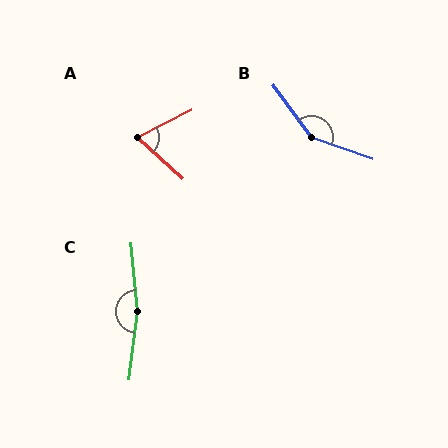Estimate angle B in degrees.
Approximately 145 degrees.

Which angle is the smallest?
A, at approximately 69 degrees.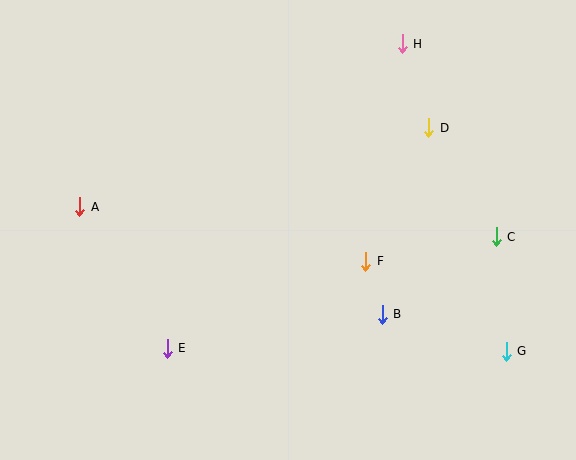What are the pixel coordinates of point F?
Point F is at (366, 261).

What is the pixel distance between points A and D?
The distance between A and D is 358 pixels.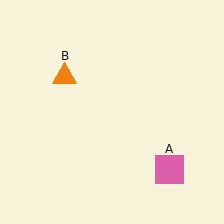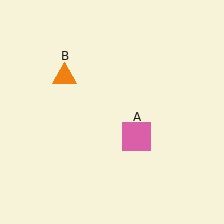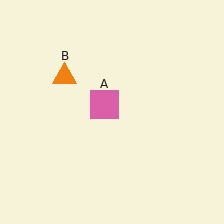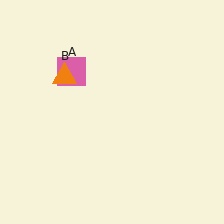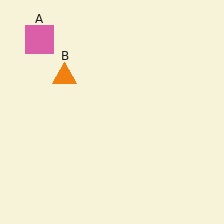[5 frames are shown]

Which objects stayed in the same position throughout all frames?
Orange triangle (object B) remained stationary.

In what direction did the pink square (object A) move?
The pink square (object A) moved up and to the left.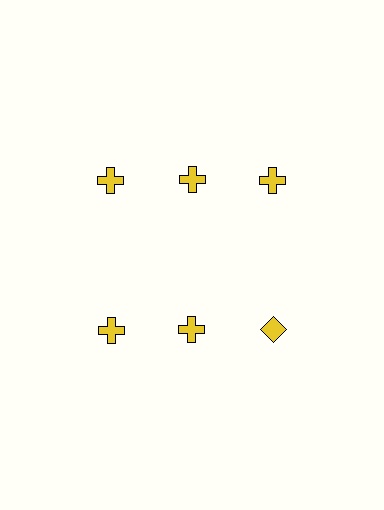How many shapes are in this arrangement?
There are 6 shapes arranged in a grid pattern.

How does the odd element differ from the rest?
It has a different shape: diamond instead of cross.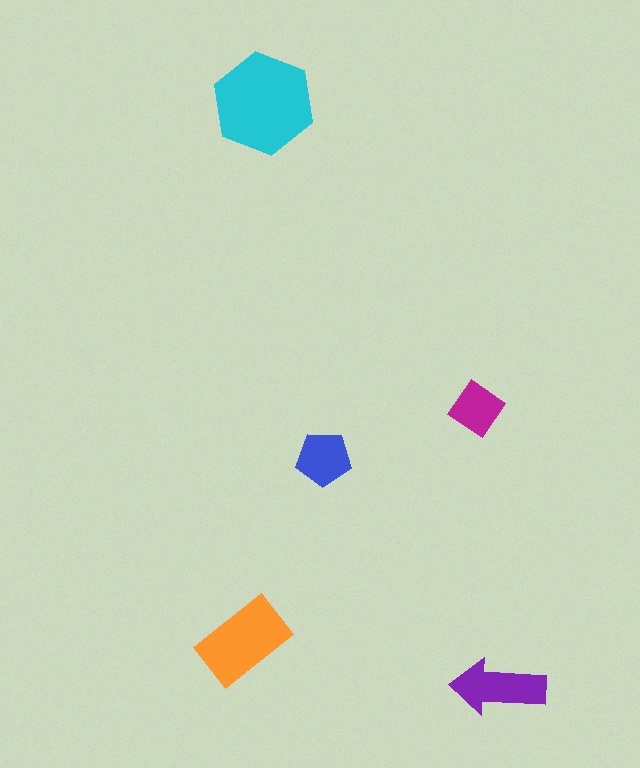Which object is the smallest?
The magenta diamond.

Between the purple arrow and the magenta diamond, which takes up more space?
The purple arrow.